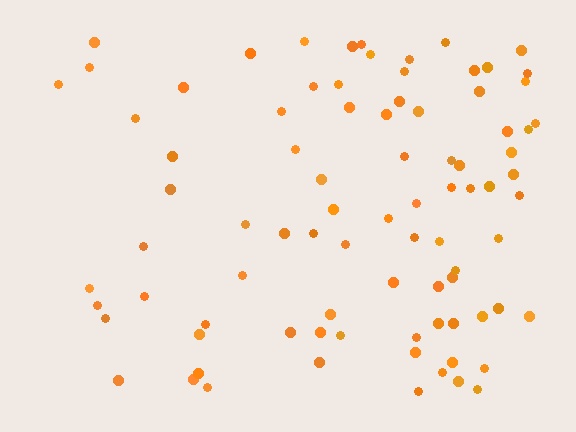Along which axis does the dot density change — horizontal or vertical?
Horizontal.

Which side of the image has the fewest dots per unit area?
The left.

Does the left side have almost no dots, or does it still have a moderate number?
Still a moderate number, just noticeably fewer than the right.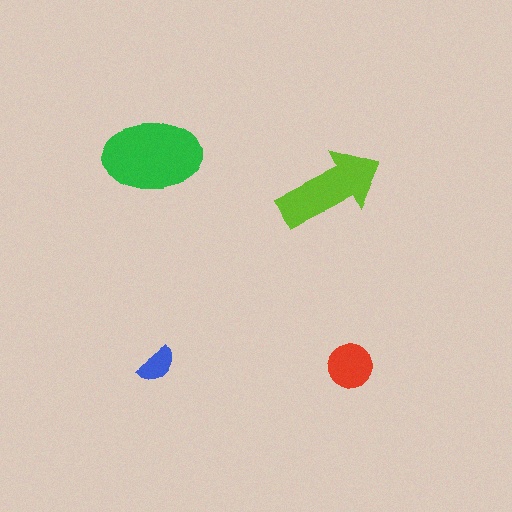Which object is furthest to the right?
The red circle is rightmost.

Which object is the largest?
The green ellipse.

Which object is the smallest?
The blue semicircle.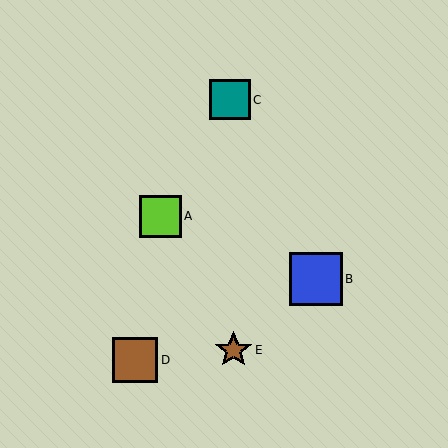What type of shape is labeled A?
Shape A is a lime square.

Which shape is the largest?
The blue square (labeled B) is the largest.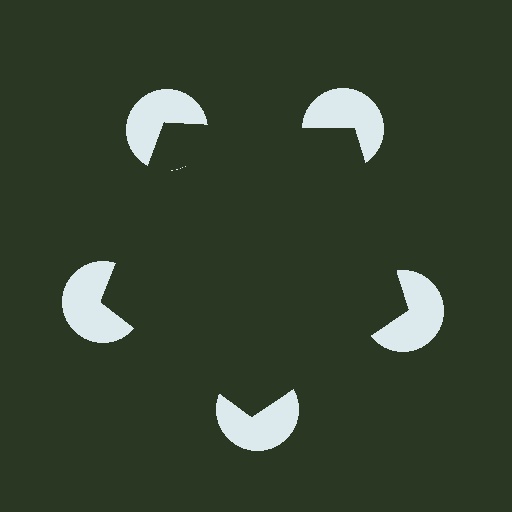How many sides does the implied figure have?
5 sides.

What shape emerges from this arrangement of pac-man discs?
An illusory pentagon — its edges are inferred from the aligned wedge cuts in the pac-man discs, not physically drawn.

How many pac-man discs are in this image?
There are 5 — one at each vertex of the illusory pentagon.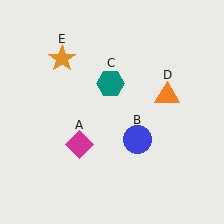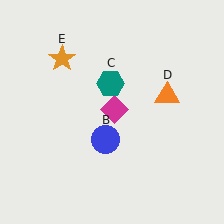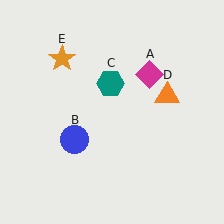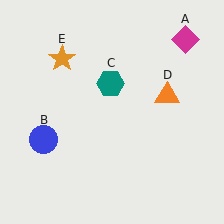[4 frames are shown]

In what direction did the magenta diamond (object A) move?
The magenta diamond (object A) moved up and to the right.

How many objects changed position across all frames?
2 objects changed position: magenta diamond (object A), blue circle (object B).